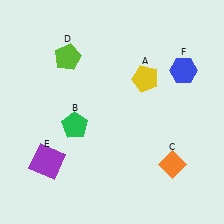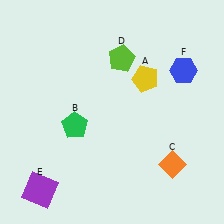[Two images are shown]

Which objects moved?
The objects that moved are: the lime pentagon (D), the purple square (E).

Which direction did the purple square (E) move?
The purple square (E) moved down.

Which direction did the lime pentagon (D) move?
The lime pentagon (D) moved right.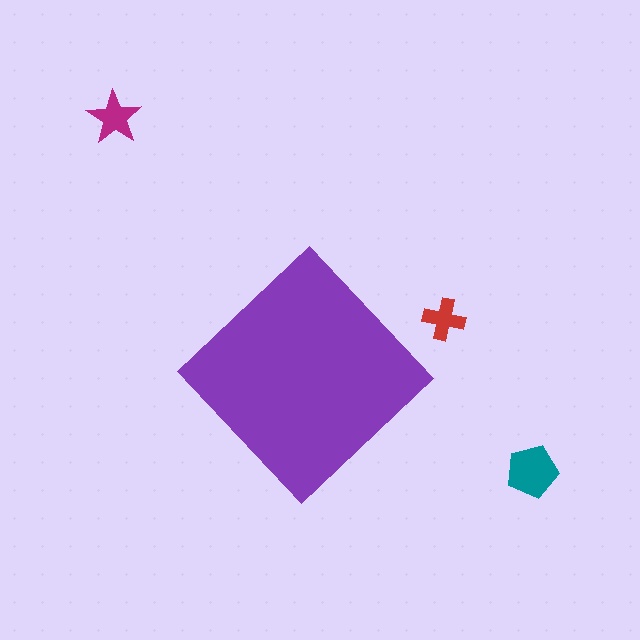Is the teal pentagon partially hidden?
No, the teal pentagon is fully visible.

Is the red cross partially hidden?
No, the red cross is fully visible.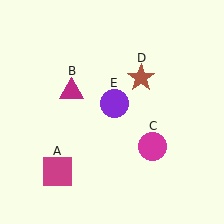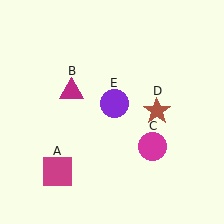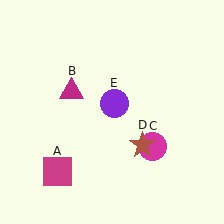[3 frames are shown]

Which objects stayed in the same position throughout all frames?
Magenta square (object A) and magenta triangle (object B) and magenta circle (object C) and purple circle (object E) remained stationary.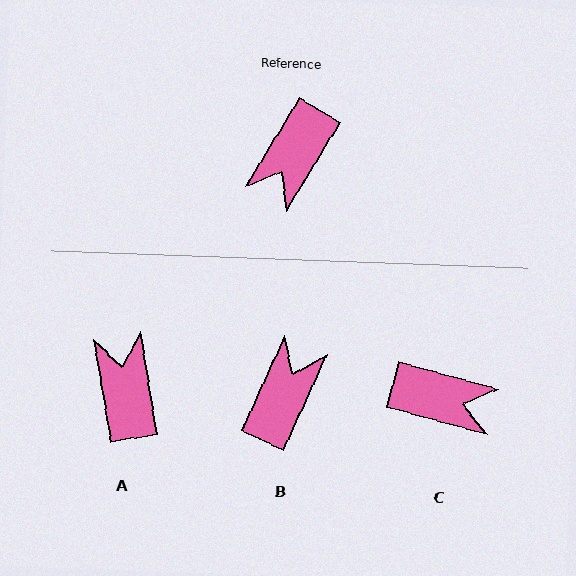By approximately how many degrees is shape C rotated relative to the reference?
Approximately 106 degrees counter-clockwise.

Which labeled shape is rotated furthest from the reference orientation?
B, about 173 degrees away.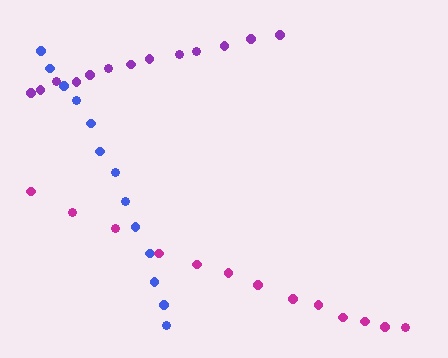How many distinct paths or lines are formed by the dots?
There are 3 distinct paths.